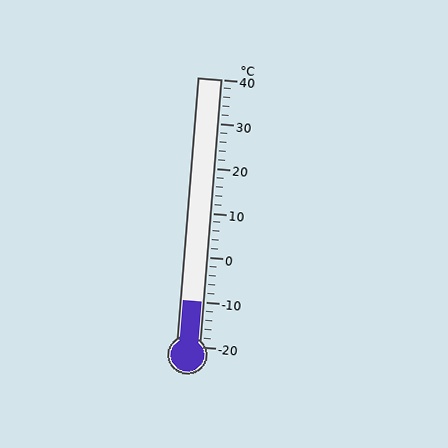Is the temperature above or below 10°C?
The temperature is below 10°C.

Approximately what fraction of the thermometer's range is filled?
The thermometer is filled to approximately 15% of its range.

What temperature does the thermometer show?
The thermometer shows approximately -10°C.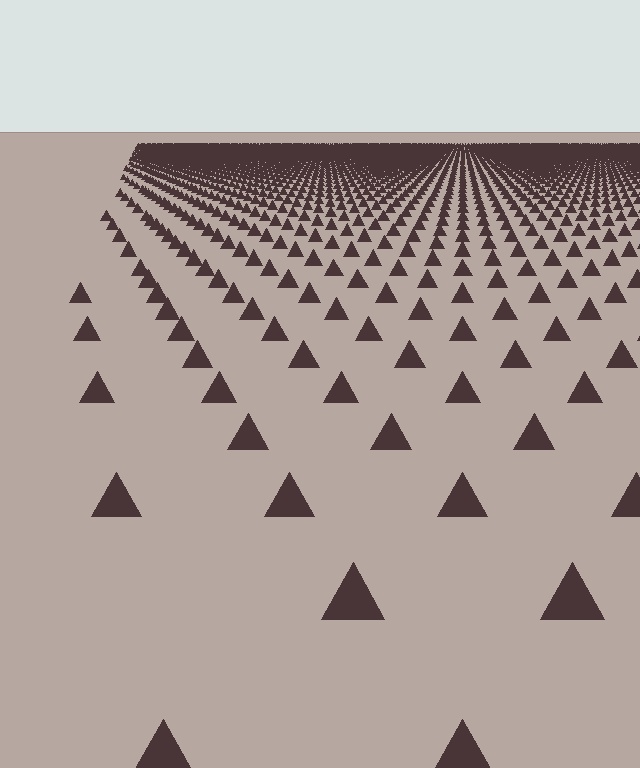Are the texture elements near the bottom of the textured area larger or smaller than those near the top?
Larger. Near the bottom, elements are closer to the viewer and appear at a bigger on-screen size.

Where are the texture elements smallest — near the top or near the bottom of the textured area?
Near the top.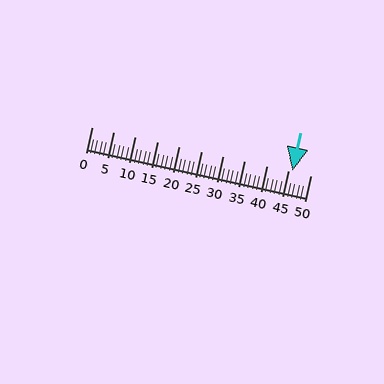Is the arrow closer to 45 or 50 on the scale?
The arrow is closer to 45.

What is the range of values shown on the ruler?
The ruler shows values from 0 to 50.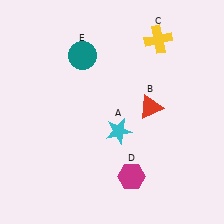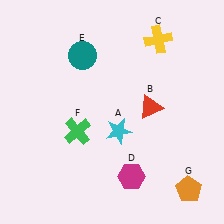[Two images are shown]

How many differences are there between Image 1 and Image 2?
There are 2 differences between the two images.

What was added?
A green cross (F), an orange pentagon (G) were added in Image 2.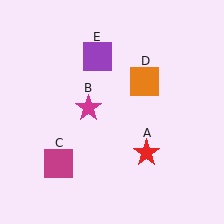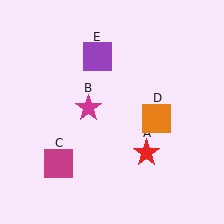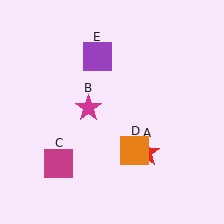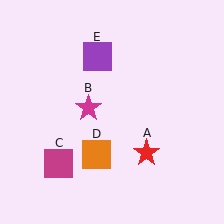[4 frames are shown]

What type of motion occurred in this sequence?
The orange square (object D) rotated clockwise around the center of the scene.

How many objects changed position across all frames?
1 object changed position: orange square (object D).